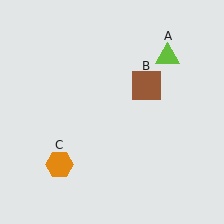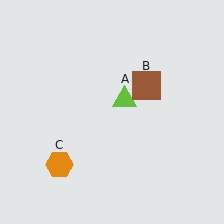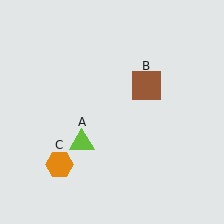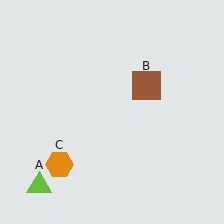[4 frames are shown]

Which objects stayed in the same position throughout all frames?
Brown square (object B) and orange hexagon (object C) remained stationary.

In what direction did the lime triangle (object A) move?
The lime triangle (object A) moved down and to the left.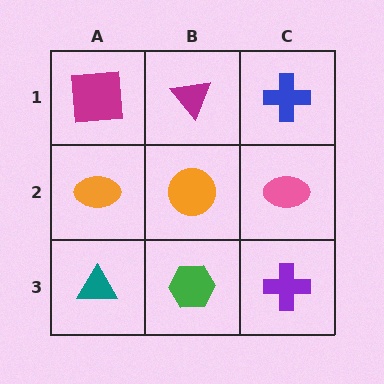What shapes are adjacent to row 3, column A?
An orange ellipse (row 2, column A), a green hexagon (row 3, column B).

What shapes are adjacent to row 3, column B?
An orange circle (row 2, column B), a teal triangle (row 3, column A), a purple cross (row 3, column C).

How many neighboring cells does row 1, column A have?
2.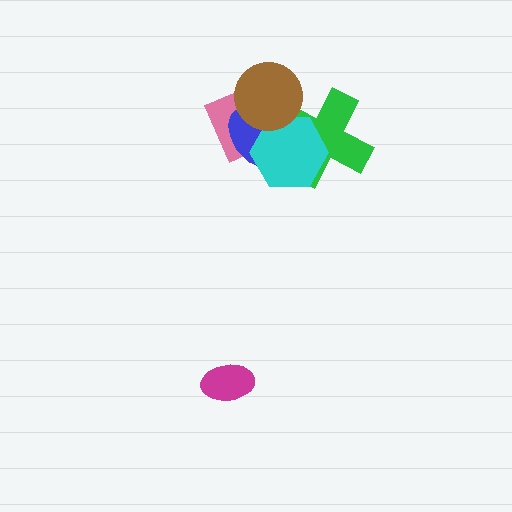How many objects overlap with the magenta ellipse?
0 objects overlap with the magenta ellipse.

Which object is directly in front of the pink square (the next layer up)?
The blue ellipse is directly in front of the pink square.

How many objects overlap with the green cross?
3 objects overlap with the green cross.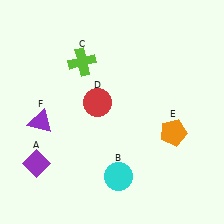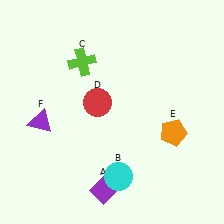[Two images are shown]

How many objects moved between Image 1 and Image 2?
1 object moved between the two images.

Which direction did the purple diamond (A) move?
The purple diamond (A) moved right.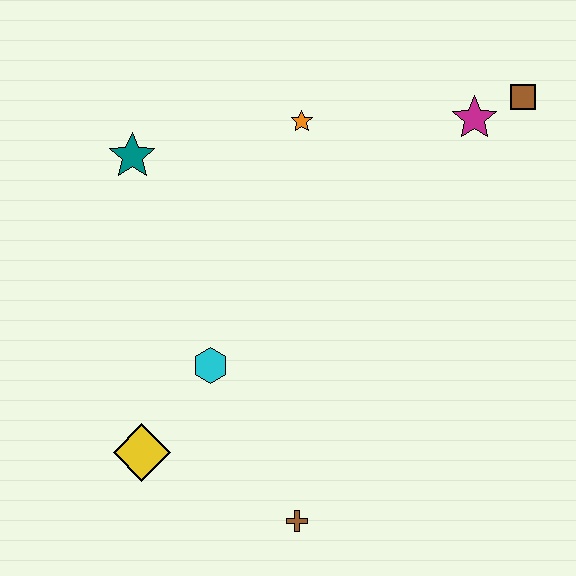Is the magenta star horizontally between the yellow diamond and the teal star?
No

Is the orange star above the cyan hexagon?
Yes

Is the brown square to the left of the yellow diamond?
No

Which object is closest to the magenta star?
The brown square is closest to the magenta star.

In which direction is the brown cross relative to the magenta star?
The brown cross is below the magenta star.